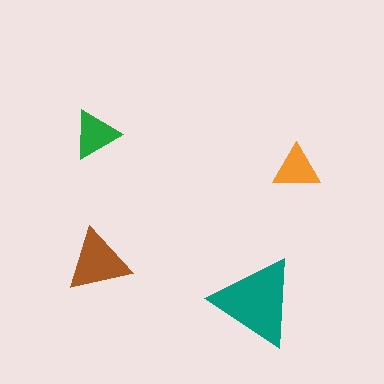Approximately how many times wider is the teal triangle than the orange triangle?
About 2 times wider.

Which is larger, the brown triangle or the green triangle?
The brown one.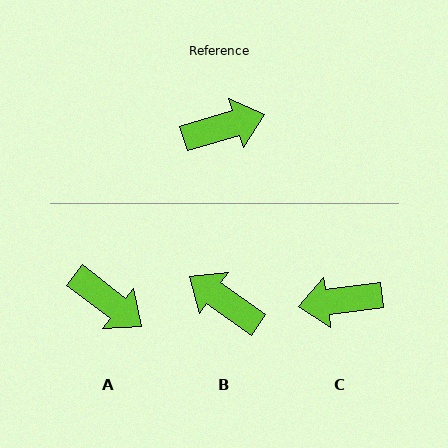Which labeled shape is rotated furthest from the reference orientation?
C, about 171 degrees away.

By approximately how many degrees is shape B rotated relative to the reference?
Approximately 128 degrees counter-clockwise.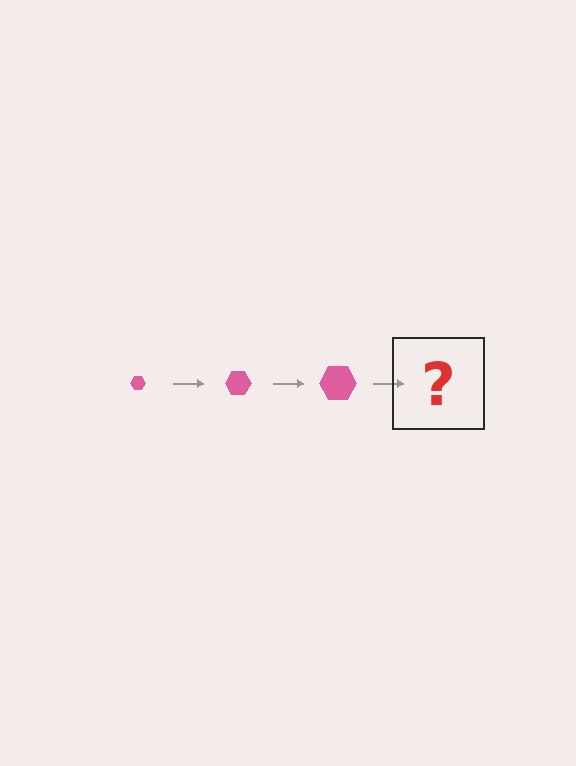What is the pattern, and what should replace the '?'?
The pattern is that the hexagon gets progressively larger each step. The '?' should be a pink hexagon, larger than the previous one.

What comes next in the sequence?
The next element should be a pink hexagon, larger than the previous one.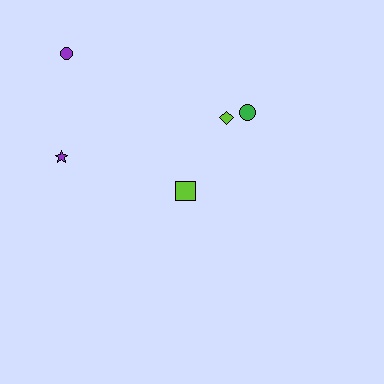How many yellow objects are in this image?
There are no yellow objects.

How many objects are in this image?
There are 5 objects.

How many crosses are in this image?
There are no crosses.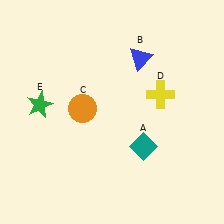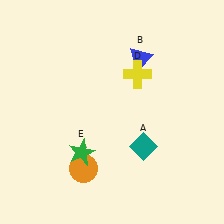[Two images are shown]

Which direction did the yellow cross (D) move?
The yellow cross (D) moved left.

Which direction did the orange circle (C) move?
The orange circle (C) moved down.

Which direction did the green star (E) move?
The green star (E) moved down.